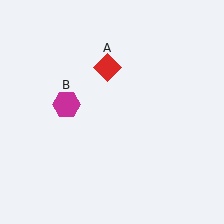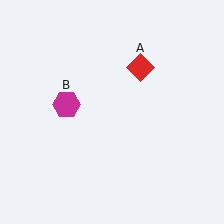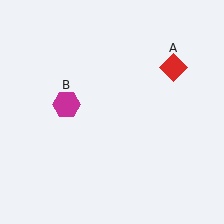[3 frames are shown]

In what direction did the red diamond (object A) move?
The red diamond (object A) moved right.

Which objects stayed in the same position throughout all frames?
Magenta hexagon (object B) remained stationary.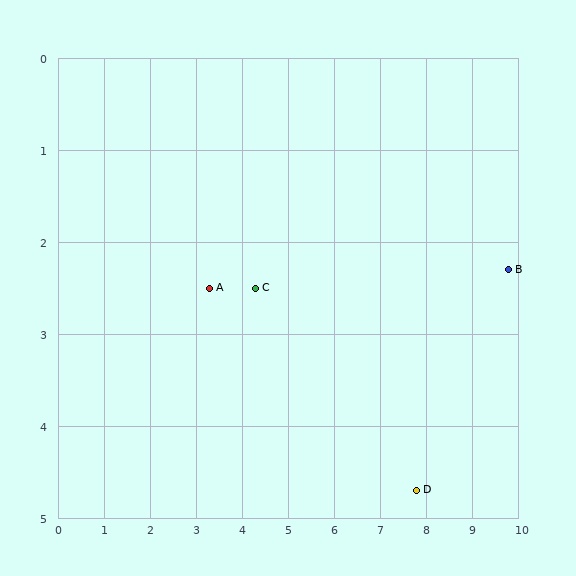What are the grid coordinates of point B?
Point B is at approximately (9.8, 2.3).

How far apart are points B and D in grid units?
Points B and D are about 3.1 grid units apart.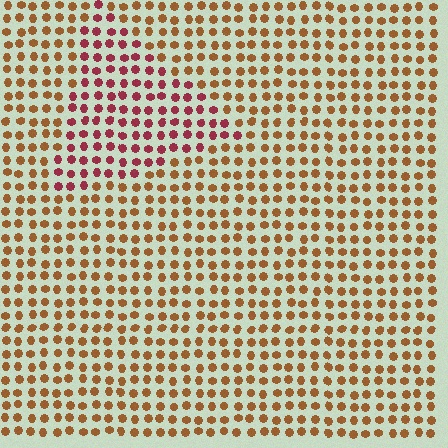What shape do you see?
I see a triangle.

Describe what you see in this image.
The image is filled with small brown elements in a uniform arrangement. A triangle-shaped region is visible where the elements are tinted to a slightly different hue, forming a subtle color boundary.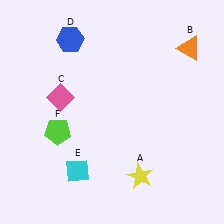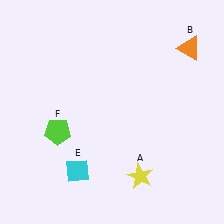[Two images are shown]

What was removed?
The pink diamond (C), the blue hexagon (D) were removed in Image 2.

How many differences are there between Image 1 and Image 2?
There are 2 differences between the two images.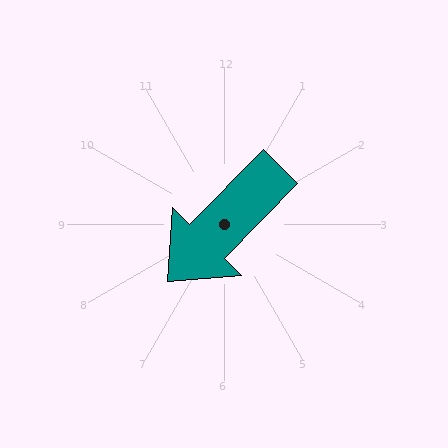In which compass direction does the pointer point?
Southwest.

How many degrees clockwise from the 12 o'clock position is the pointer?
Approximately 225 degrees.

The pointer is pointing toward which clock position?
Roughly 7 o'clock.